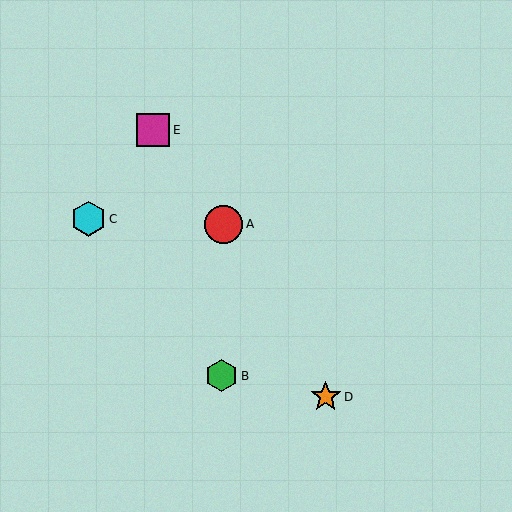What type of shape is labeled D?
Shape D is an orange star.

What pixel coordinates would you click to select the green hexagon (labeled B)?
Click at (222, 376) to select the green hexagon B.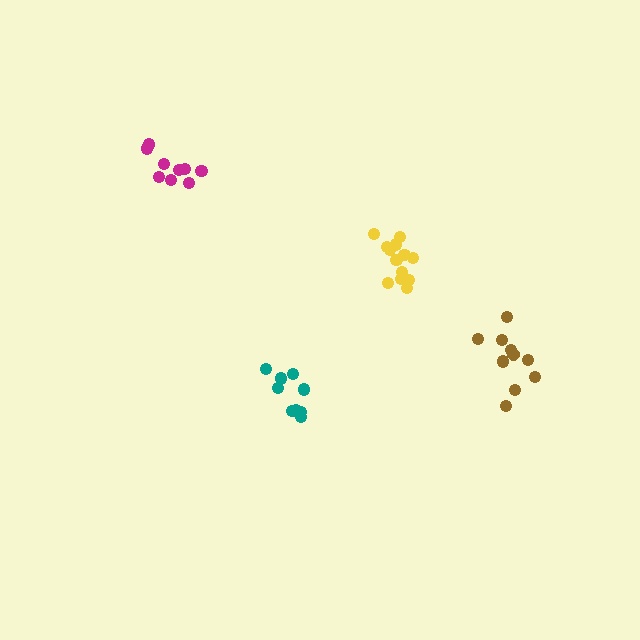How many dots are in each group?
Group 1: 10 dots, Group 2: 13 dots, Group 3: 9 dots, Group 4: 9 dots (41 total).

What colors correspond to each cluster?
The clusters are colored: brown, yellow, magenta, teal.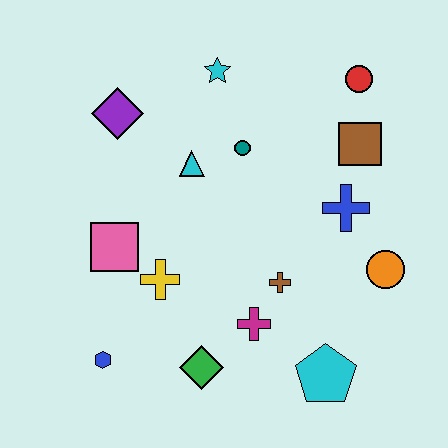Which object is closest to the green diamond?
The magenta cross is closest to the green diamond.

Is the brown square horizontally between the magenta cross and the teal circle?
No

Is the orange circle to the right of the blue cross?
Yes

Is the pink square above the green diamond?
Yes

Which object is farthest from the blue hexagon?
The red circle is farthest from the blue hexagon.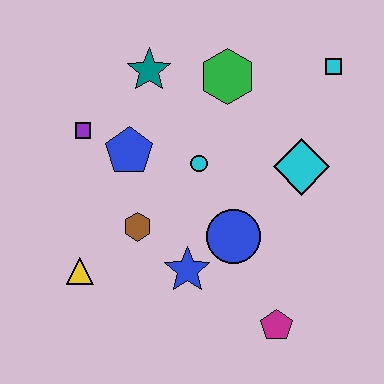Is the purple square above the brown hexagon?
Yes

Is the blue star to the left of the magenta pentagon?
Yes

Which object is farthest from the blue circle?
The cyan square is farthest from the blue circle.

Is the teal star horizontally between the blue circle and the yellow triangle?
Yes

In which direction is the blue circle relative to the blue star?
The blue circle is to the right of the blue star.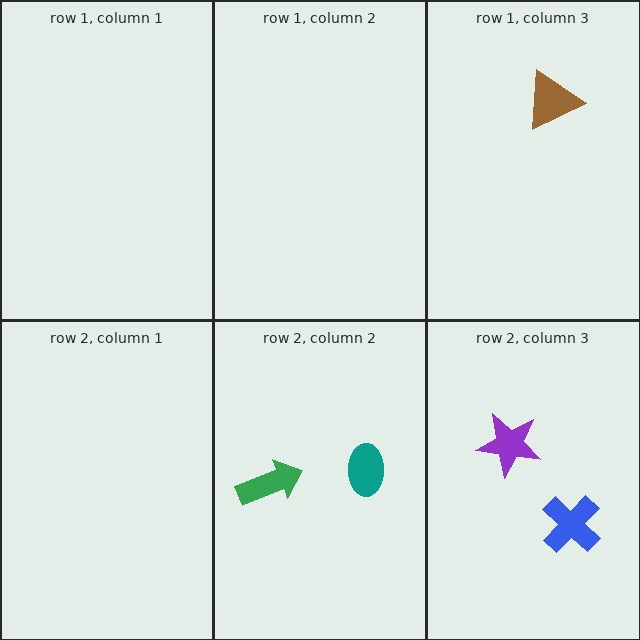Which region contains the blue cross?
The row 2, column 3 region.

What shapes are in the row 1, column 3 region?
The brown triangle.